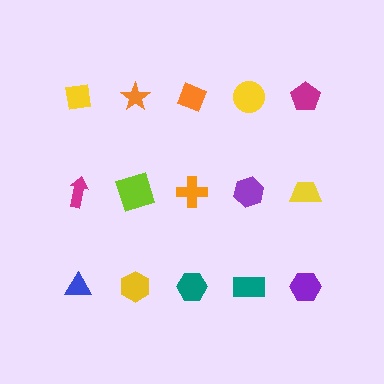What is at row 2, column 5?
A yellow trapezoid.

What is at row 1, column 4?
A yellow circle.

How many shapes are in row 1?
5 shapes.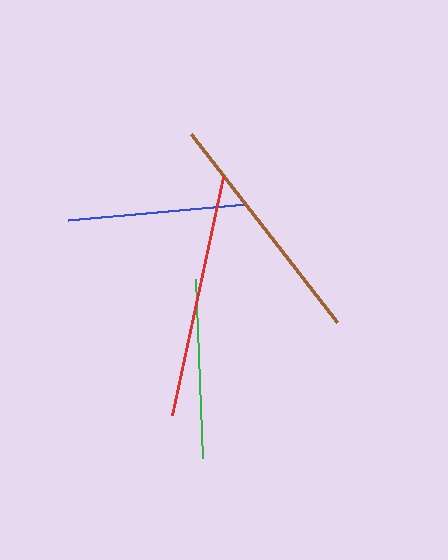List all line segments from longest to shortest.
From longest to shortest: red, brown, green, blue.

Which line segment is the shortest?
The blue line is the shortest at approximately 179 pixels.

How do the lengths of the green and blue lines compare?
The green and blue lines are approximately the same length.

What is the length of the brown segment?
The brown segment is approximately 238 pixels long.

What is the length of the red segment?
The red segment is approximately 244 pixels long.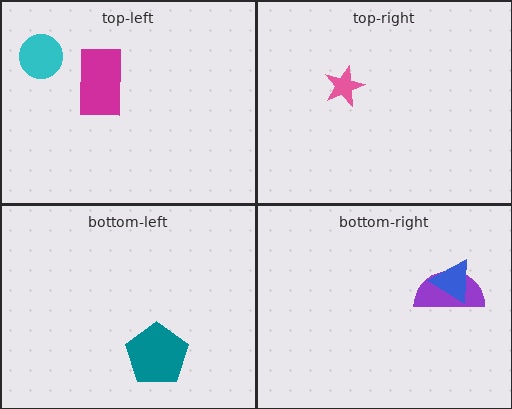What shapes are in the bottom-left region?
The teal pentagon.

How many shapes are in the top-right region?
1.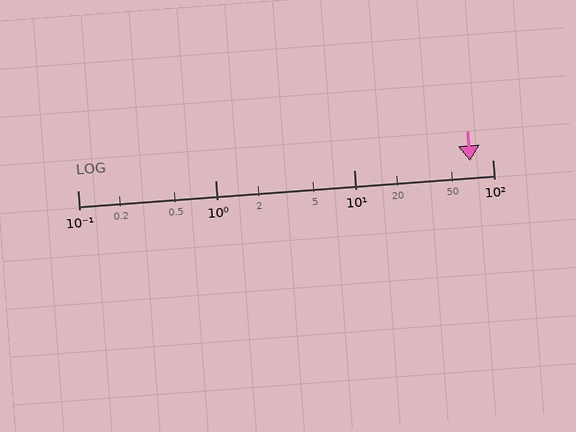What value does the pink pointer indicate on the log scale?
The pointer indicates approximately 69.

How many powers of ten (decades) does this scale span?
The scale spans 3 decades, from 0.1 to 100.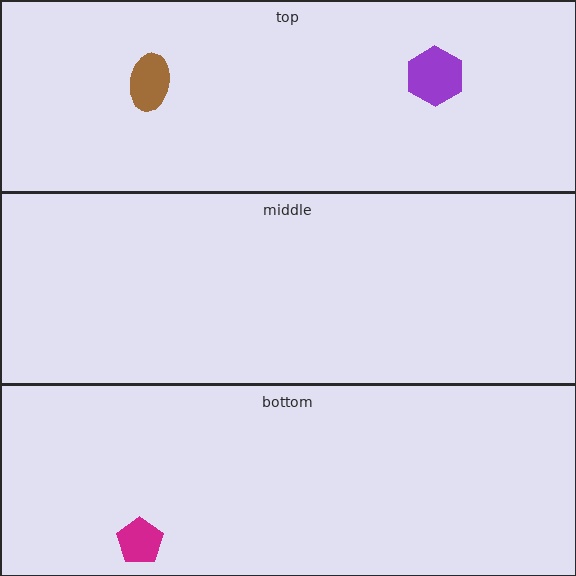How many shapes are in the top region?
2.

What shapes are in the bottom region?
The magenta pentagon.